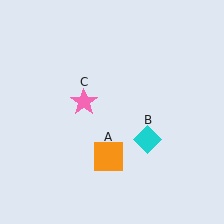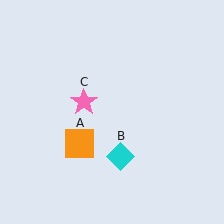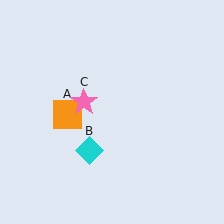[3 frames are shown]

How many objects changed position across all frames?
2 objects changed position: orange square (object A), cyan diamond (object B).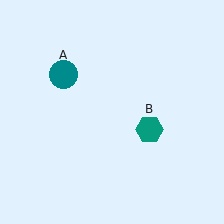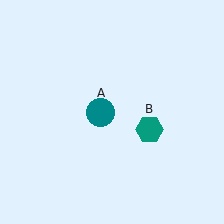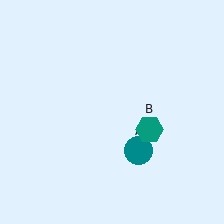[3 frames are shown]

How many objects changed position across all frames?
1 object changed position: teal circle (object A).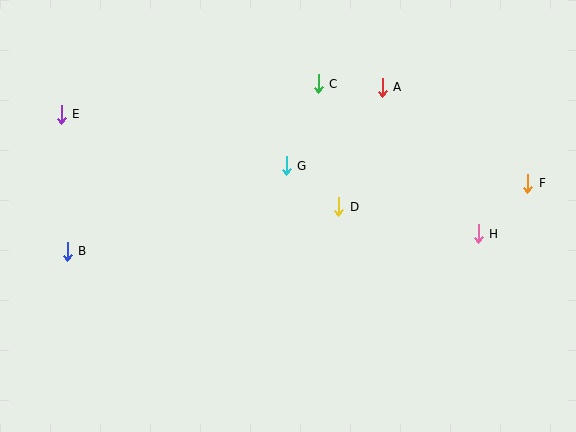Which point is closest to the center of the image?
Point G at (286, 166) is closest to the center.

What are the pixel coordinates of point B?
Point B is at (67, 251).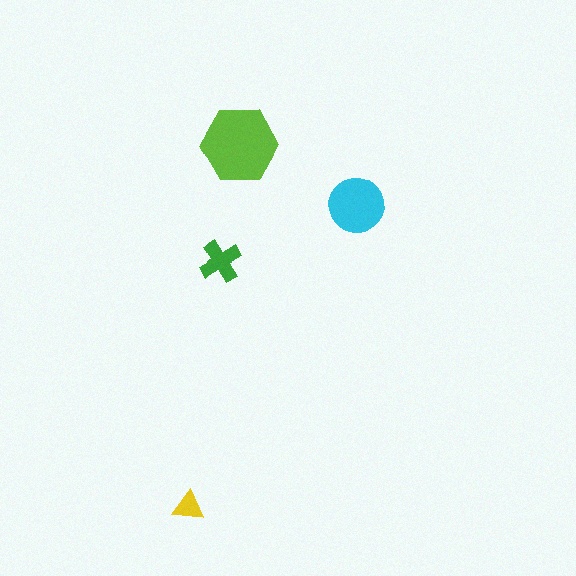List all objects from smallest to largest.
The yellow triangle, the green cross, the cyan circle, the lime hexagon.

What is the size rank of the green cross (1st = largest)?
3rd.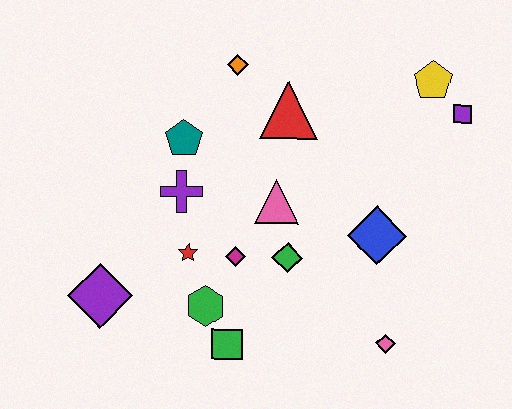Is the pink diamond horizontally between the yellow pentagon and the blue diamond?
Yes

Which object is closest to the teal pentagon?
The purple cross is closest to the teal pentagon.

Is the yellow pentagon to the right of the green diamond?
Yes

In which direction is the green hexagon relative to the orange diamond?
The green hexagon is below the orange diamond.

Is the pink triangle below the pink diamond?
No